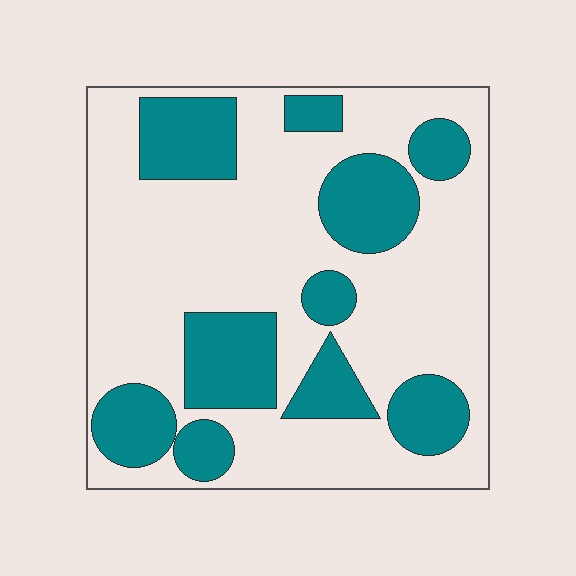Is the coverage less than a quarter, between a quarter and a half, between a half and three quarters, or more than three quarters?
Between a quarter and a half.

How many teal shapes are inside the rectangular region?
10.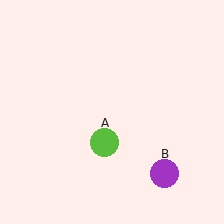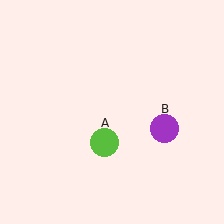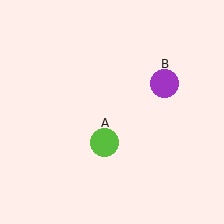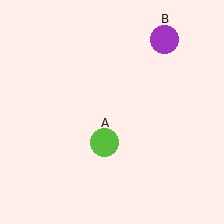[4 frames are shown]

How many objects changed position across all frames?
1 object changed position: purple circle (object B).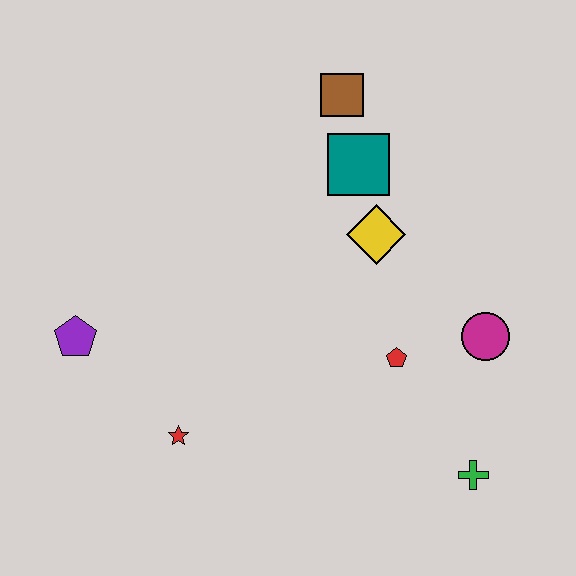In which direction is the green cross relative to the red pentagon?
The green cross is below the red pentagon.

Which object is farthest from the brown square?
The green cross is farthest from the brown square.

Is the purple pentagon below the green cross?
No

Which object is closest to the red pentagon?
The magenta circle is closest to the red pentagon.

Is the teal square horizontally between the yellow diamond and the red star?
Yes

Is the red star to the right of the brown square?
No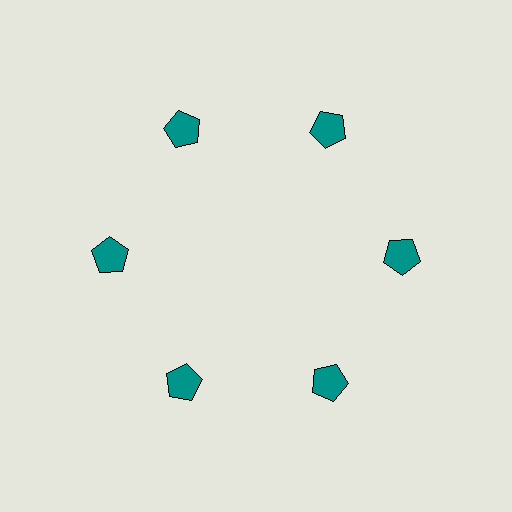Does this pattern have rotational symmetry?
Yes, this pattern has 6-fold rotational symmetry. It looks the same after rotating 60 degrees around the center.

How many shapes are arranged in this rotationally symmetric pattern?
There are 6 shapes, arranged in 6 groups of 1.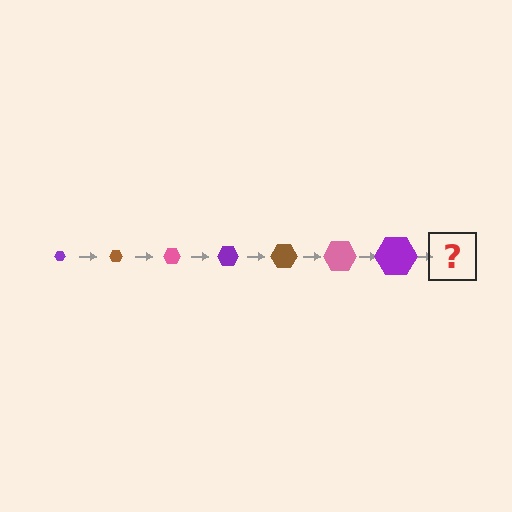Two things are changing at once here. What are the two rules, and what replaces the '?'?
The two rules are that the hexagon grows larger each step and the color cycles through purple, brown, and pink. The '?' should be a brown hexagon, larger than the previous one.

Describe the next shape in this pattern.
It should be a brown hexagon, larger than the previous one.